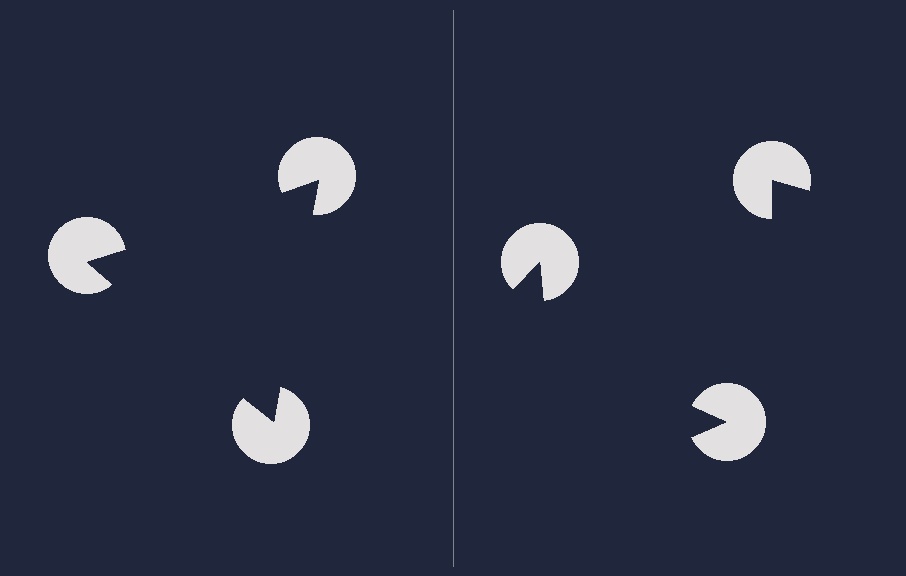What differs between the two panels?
The pac-man discs are positioned identically on both sides; only the wedge orientations differ. On the left they align to a triangle; on the right they are misaligned.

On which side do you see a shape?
An illusory triangle appears on the left side. On the right side the wedge cuts are rotated, so no coherent shape forms.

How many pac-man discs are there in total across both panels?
6 — 3 on each side.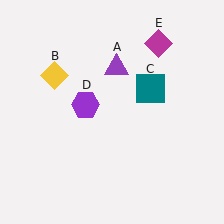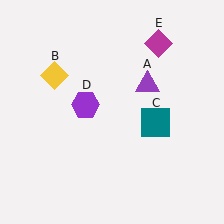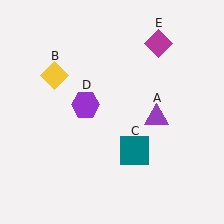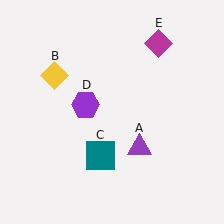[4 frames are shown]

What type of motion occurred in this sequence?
The purple triangle (object A), teal square (object C) rotated clockwise around the center of the scene.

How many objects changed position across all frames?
2 objects changed position: purple triangle (object A), teal square (object C).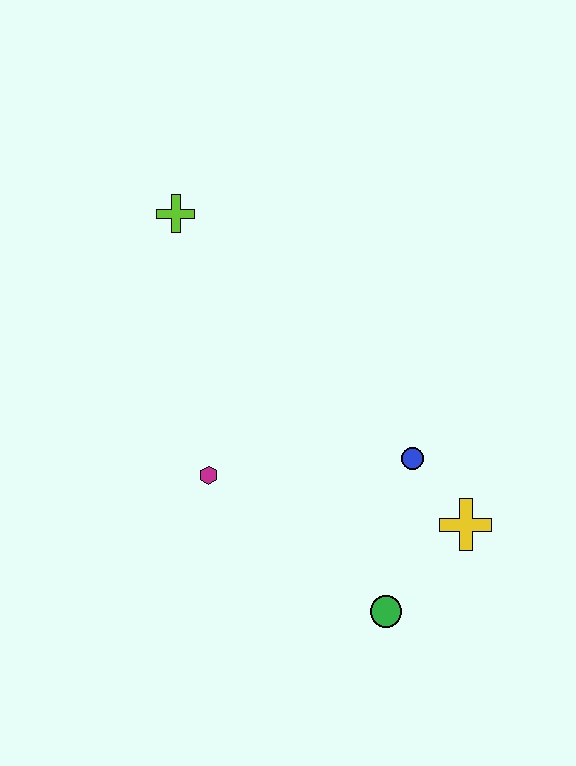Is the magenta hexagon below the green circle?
No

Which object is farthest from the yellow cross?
The lime cross is farthest from the yellow cross.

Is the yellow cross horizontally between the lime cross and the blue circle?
No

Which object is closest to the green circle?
The yellow cross is closest to the green circle.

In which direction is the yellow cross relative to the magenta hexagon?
The yellow cross is to the right of the magenta hexagon.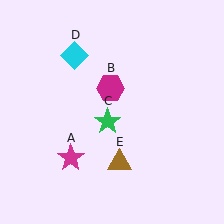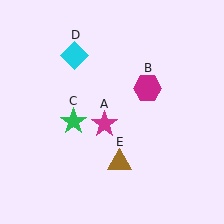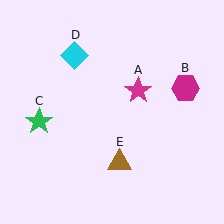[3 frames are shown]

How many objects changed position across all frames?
3 objects changed position: magenta star (object A), magenta hexagon (object B), green star (object C).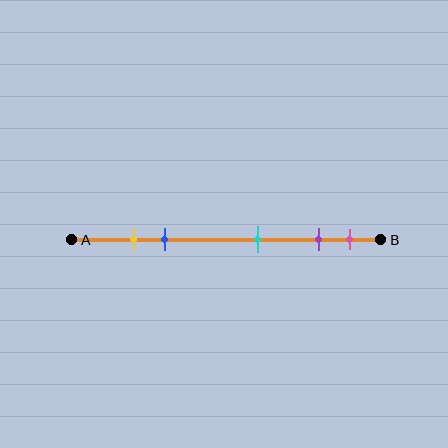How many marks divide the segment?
There are 5 marks dividing the segment.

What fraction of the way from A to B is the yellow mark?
The yellow mark is approximately 20% (0.2) of the way from A to B.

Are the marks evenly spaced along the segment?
No, the marks are not evenly spaced.